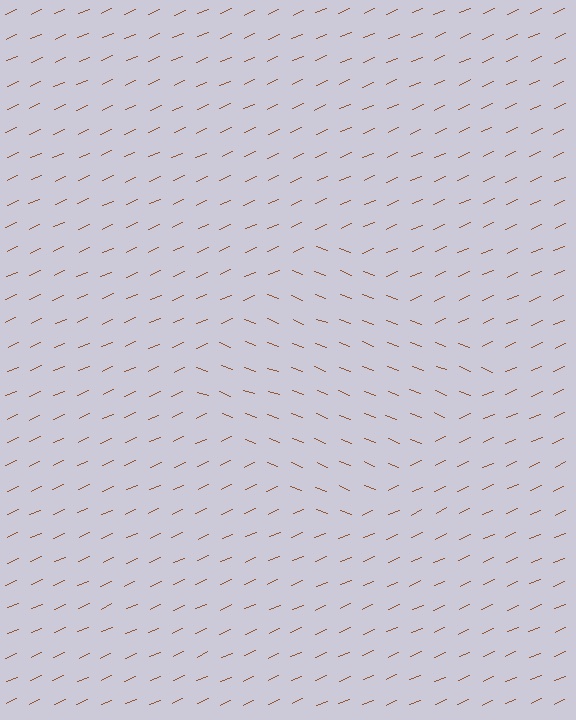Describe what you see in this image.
The image is filled with small brown line segments. A diamond region in the image has lines oriented differently from the surrounding lines, creating a visible texture boundary.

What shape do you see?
I see a diamond.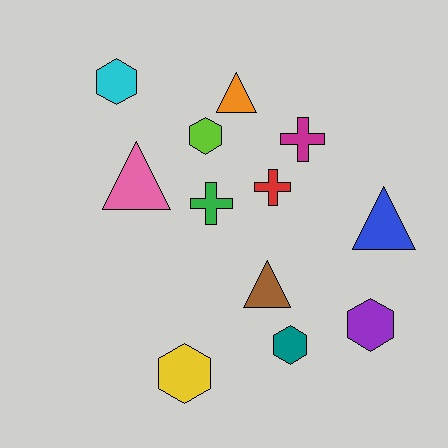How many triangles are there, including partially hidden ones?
There are 4 triangles.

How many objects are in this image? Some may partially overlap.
There are 12 objects.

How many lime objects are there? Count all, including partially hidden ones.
There is 1 lime object.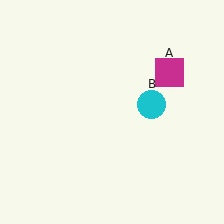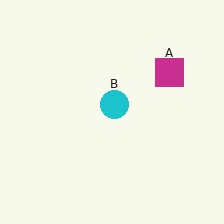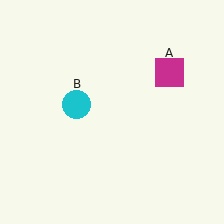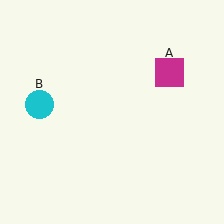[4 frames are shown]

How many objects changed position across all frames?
1 object changed position: cyan circle (object B).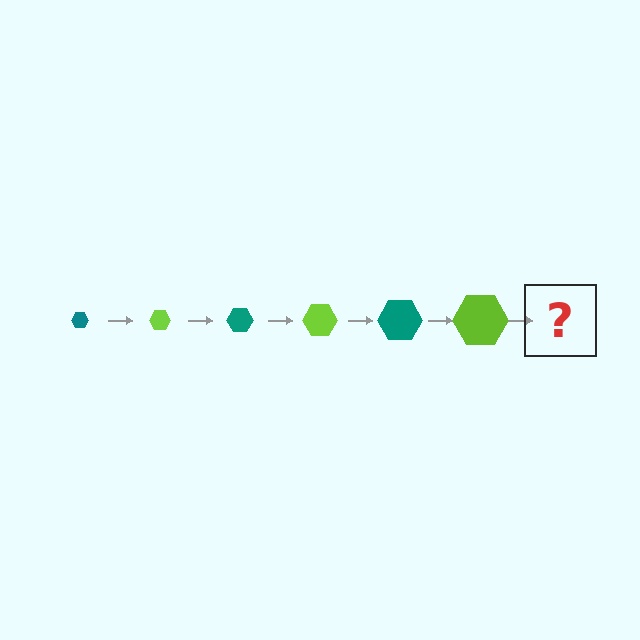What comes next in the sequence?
The next element should be a teal hexagon, larger than the previous one.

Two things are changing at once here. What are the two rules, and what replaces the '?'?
The two rules are that the hexagon grows larger each step and the color cycles through teal and lime. The '?' should be a teal hexagon, larger than the previous one.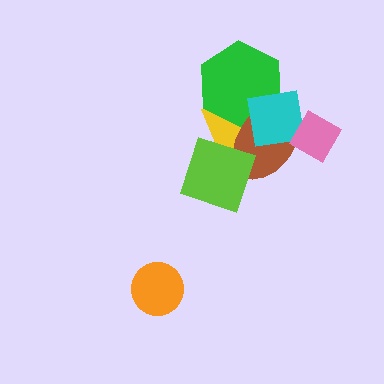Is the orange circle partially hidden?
No, no other shape covers it.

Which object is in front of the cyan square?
The pink diamond is in front of the cyan square.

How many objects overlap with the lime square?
1 object overlaps with the lime square.